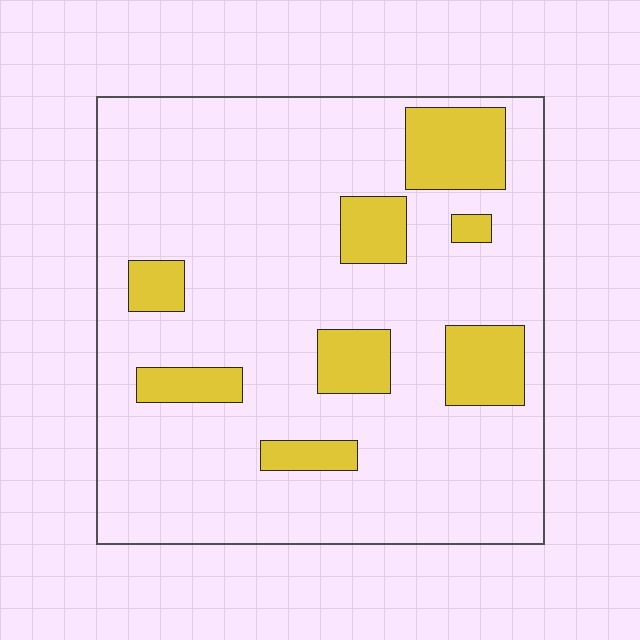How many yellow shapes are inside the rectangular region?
8.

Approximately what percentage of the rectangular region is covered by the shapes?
Approximately 15%.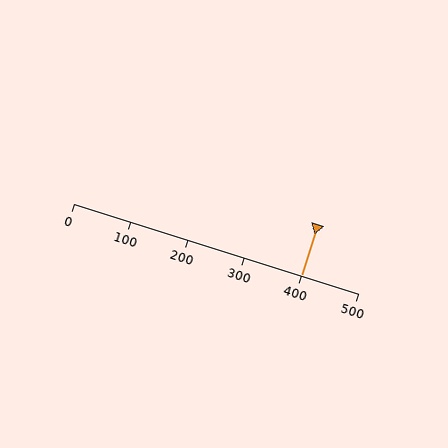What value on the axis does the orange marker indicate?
The marker indicates approximately 400.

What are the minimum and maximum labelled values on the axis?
The axis runs from 0 to 500.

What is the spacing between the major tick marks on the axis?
The major ticks are spaced 100 apart.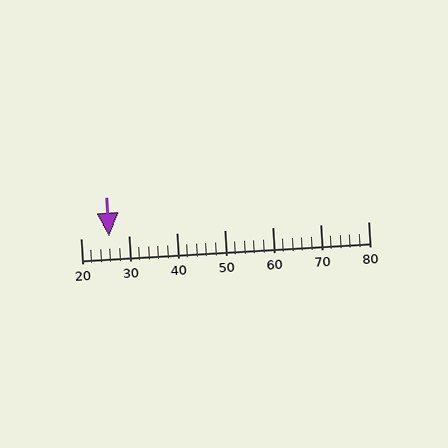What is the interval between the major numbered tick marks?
The major tick marks are spaced 10 units apart.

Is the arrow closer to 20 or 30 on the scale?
The arrow is closer to 30.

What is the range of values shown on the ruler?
The ruler shows values from 20 to 80.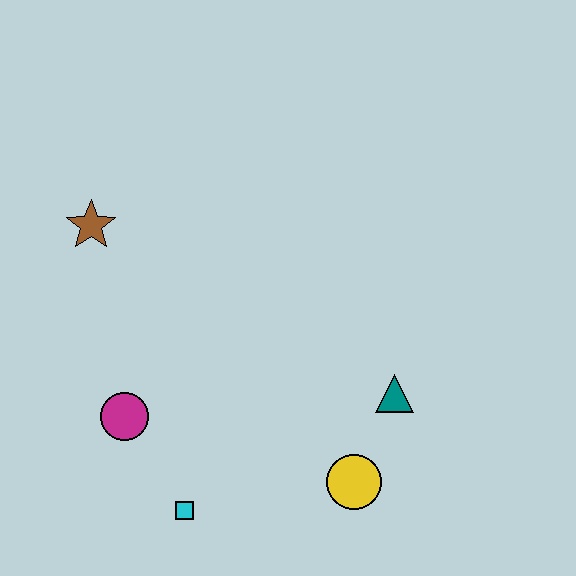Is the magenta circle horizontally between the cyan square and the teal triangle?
No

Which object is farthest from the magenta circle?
The teal triangle is farthest from the magenta circle.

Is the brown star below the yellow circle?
No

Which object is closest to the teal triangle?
The yellow circle is closest to the teal triangle.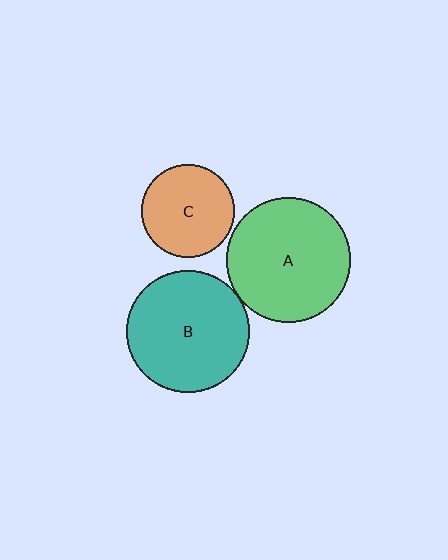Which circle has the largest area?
Circle A (green).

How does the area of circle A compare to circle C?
Approximately 1.8 times.